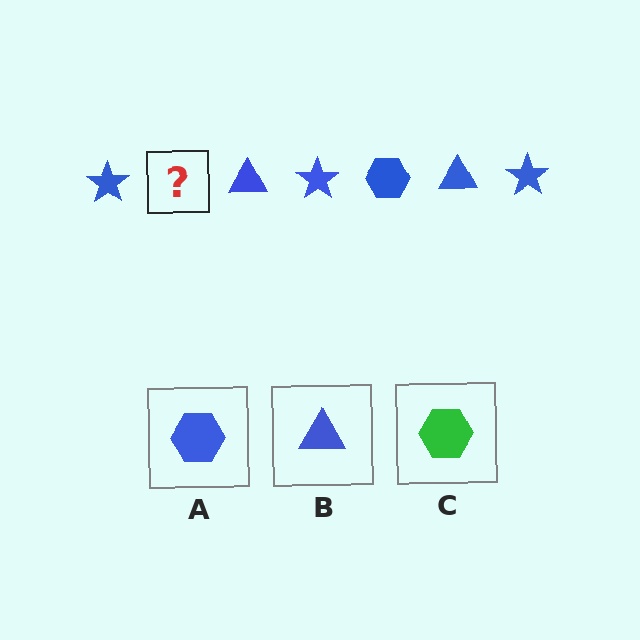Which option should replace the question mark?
Option A.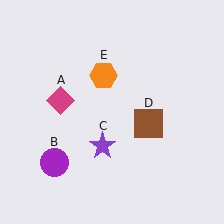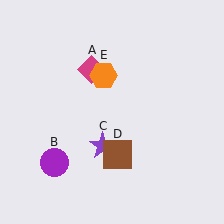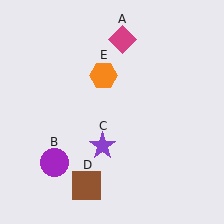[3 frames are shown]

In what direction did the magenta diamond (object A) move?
The magenta diamond (object A) moved up and to the right.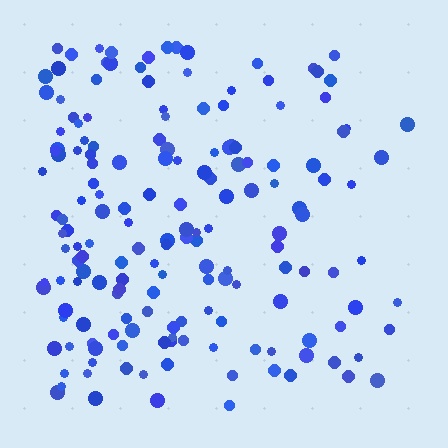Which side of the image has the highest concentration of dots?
The left.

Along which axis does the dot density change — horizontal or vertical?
Horizontal.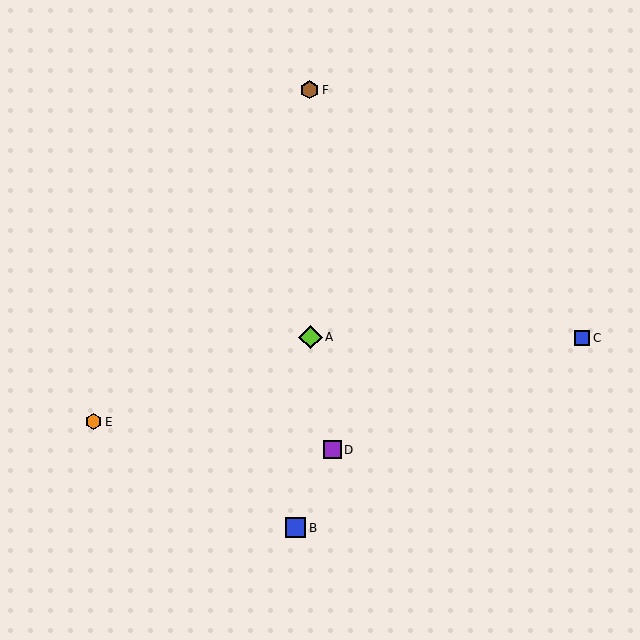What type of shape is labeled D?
Shape D is a purple square.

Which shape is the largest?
The lime diamond (labeled A) is the largest.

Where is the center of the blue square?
The center of the blue square is at (582, 338).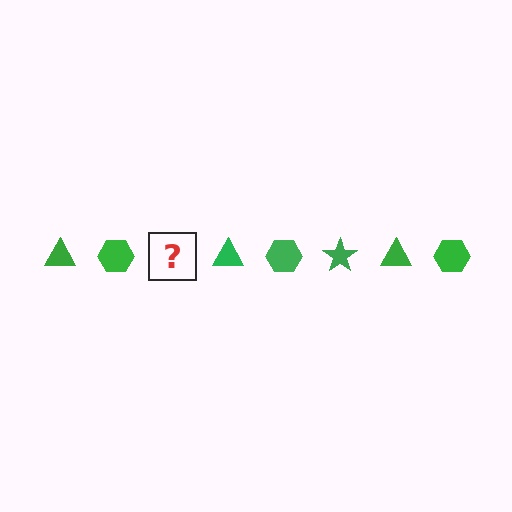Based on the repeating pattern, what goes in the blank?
The blank should be a green star.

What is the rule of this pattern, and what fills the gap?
The rule is that the pattern cycles through triangle, hexagon, star shapes in green. The gap should be filled with a green star.